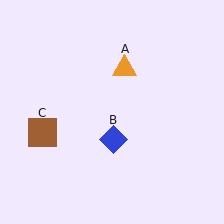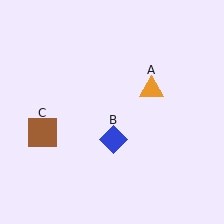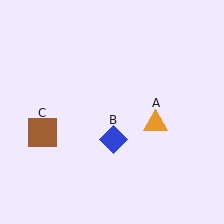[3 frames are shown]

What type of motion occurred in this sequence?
The orange triangle (object A) rotated clockwise around the center of the scene.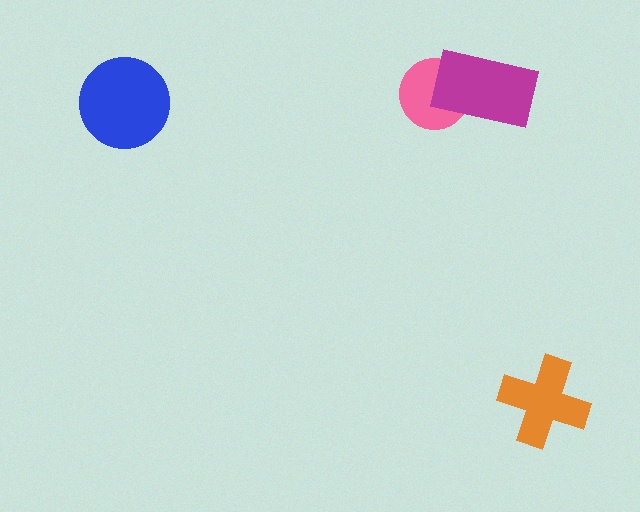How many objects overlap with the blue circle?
0 objects overlap with the blue circle.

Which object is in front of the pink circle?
The magenta rectangle is in front of the pink circle.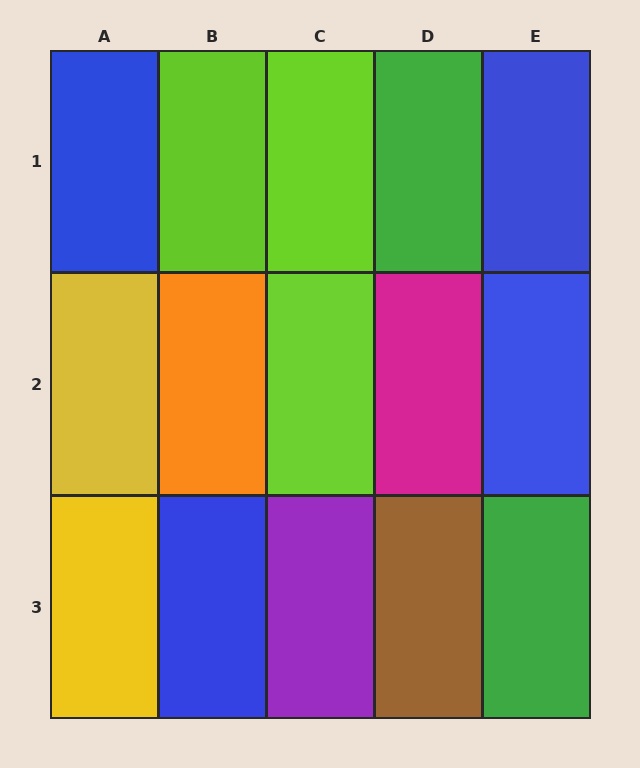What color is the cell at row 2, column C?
Lime.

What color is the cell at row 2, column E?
Blue.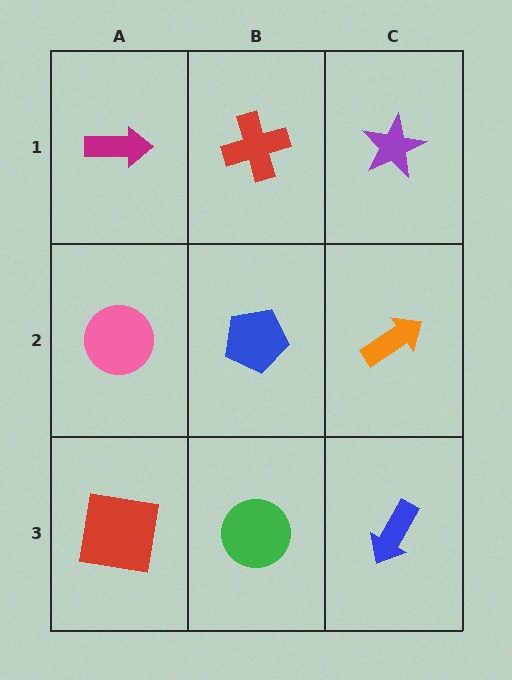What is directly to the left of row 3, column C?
A green circle.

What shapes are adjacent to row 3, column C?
An orange arrow (row 2, column C), a green circle (row 3, column B).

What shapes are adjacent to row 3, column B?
A blue pentagon (row 2, column B), a red square (row 3, column A), a blue arrow (row 3, column C).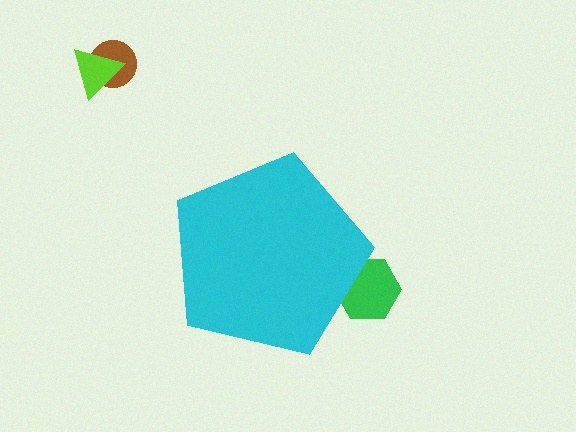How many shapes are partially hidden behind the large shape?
1 shape is partially hidden.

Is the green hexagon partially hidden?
Yes, the green hexagon is partially hidden behind the cyan pentagon.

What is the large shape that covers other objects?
A cyan pentagon.